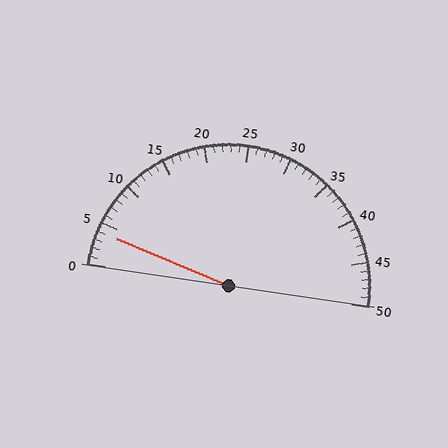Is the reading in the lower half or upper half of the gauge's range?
The reading is in the lower half of the range (0 to 50).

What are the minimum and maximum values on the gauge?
The gauge ranges from 0 to 50.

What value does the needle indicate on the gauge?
The needle indicates approximately 4.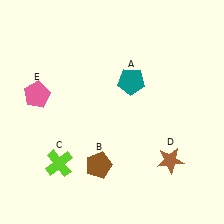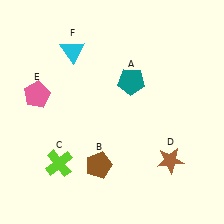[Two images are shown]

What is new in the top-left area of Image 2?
A cyan triangle (F) was added in the top-left area of Image 2.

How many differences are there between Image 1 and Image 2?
There is 1 difference between the two images.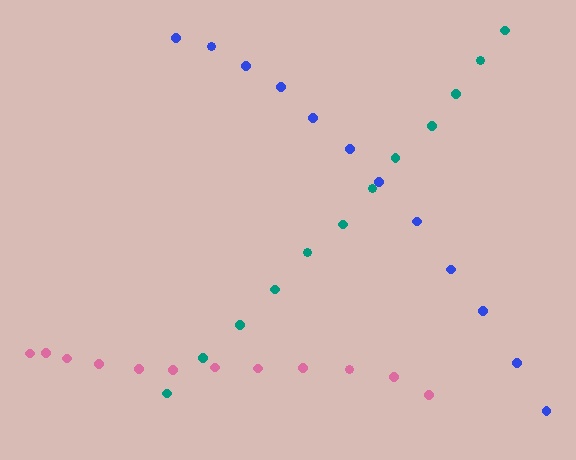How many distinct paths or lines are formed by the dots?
There are 3 distinct paths.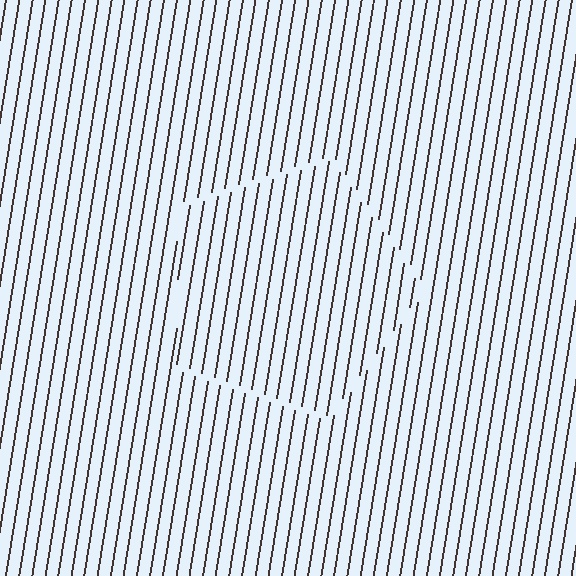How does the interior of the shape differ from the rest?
The interior of the shape contains the same grating, shifted by half a period — the contour is defined by the phase discontinuity where line-ends from the inner and outer gratings abut.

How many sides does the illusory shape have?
5 sides — the line-ends trace a pentagon.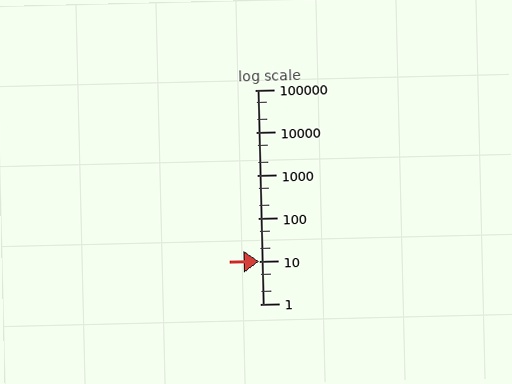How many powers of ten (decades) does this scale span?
The scale spans 5 decades, from 1 to 100000.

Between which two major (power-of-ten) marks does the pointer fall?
The pointer is between 10 and 100.